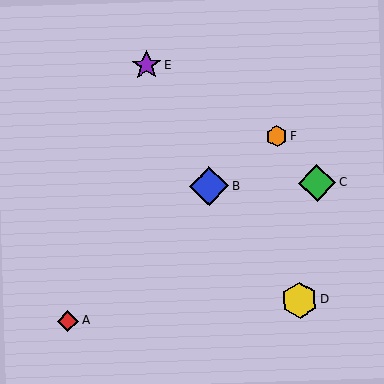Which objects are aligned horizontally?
Objects B, C are aligned horizontally.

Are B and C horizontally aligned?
Yes, both are at y≈186.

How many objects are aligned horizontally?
2 objects (B, C) are aligned horizontally.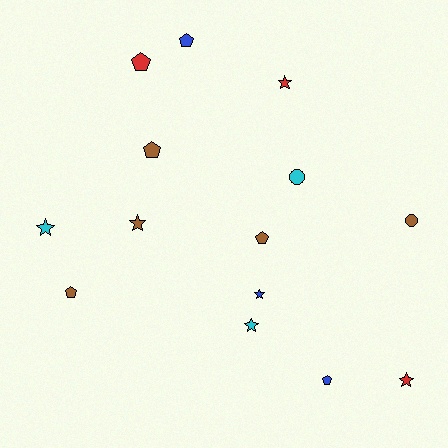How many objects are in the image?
There are 14 objects.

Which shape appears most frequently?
Star, with 6 objects.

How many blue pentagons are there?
There are 2 blue pentagons.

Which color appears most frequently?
Brown, with 5 objects.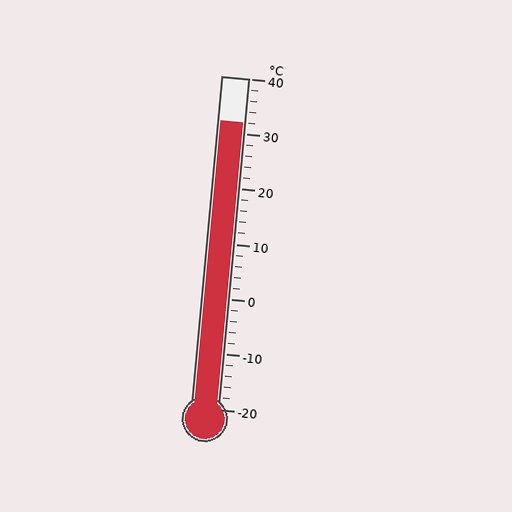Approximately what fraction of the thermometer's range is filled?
The thermometer is filled to approximately 85% of its range.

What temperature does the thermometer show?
The thermometer shows approximately 32°C.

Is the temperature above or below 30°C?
The temperature is above 30°C.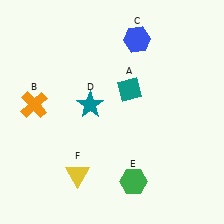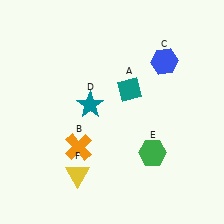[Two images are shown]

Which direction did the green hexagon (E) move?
The green hexagon (E) moved up.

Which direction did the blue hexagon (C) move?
The blue hexagon (C) moved right.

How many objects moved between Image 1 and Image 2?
3 objects moved between the two images.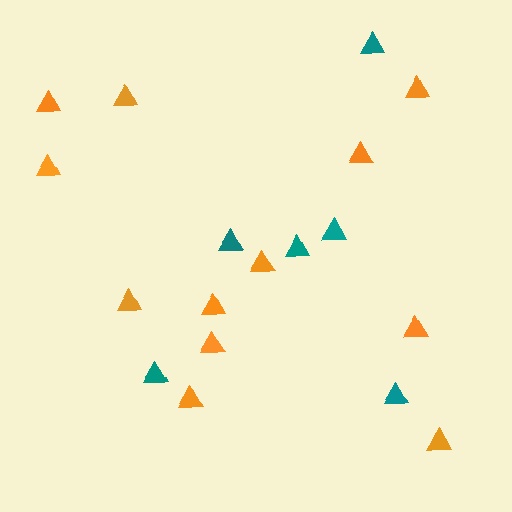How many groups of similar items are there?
There are 2 groups: one group of orange triangles (12) and one group of teal triangles (6).